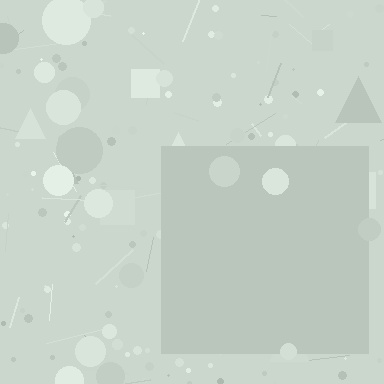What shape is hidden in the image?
A square is hidden in the image.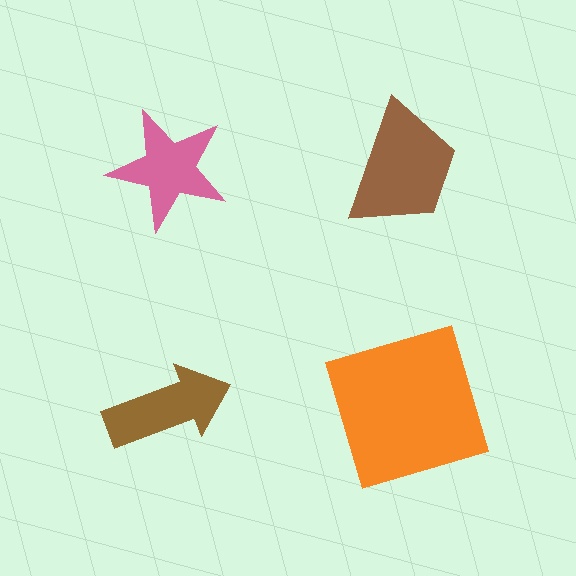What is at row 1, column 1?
A pink star.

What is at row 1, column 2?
A brown trapezoid.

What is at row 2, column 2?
An orange square.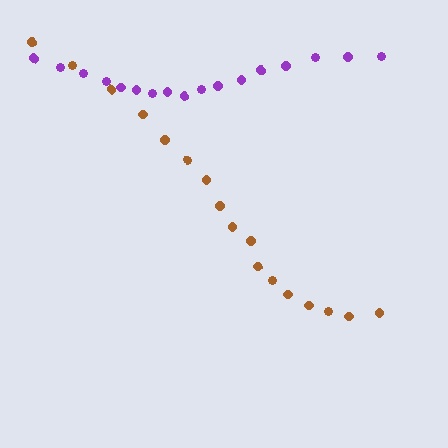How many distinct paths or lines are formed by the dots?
There are 2 distinct paths.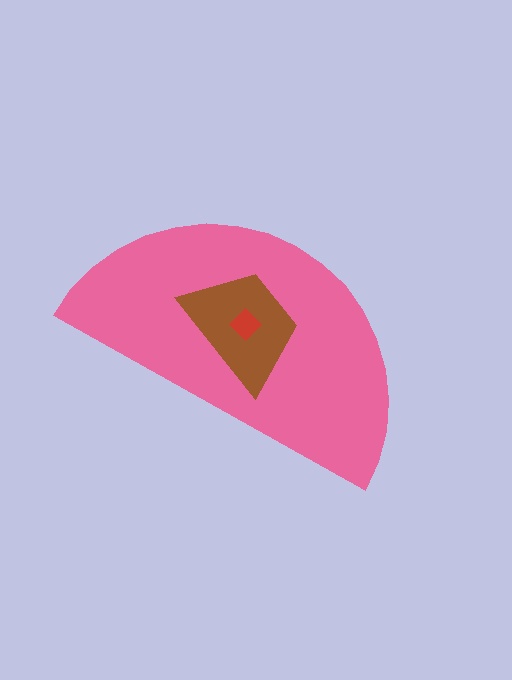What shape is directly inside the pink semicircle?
The brown trapezoid.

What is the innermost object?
The red diamond.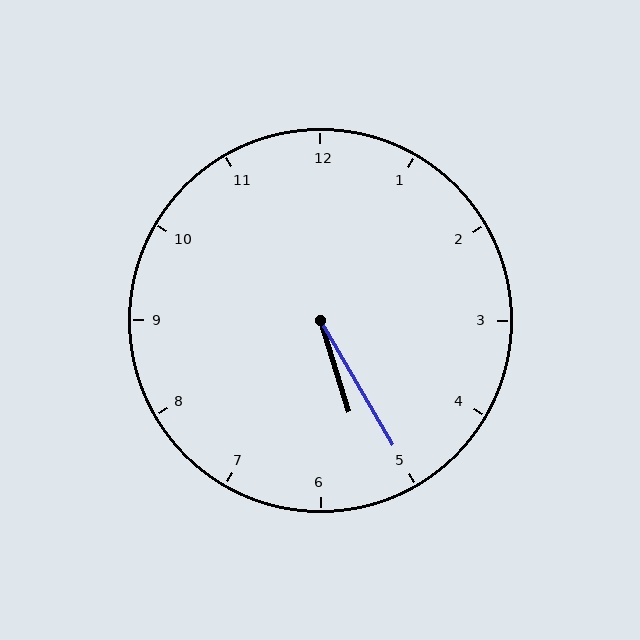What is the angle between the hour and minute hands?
Approximately 12 degrees.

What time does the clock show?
5:25.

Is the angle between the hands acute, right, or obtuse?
It is acute.